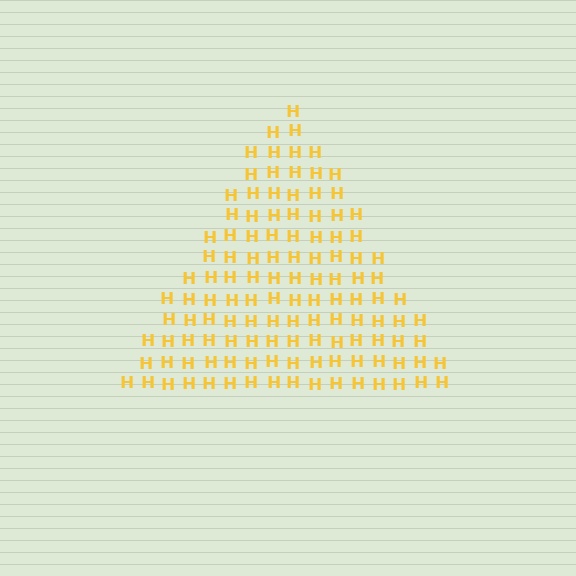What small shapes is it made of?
It is made of small letter H's.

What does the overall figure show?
The overall figure shows a triangle.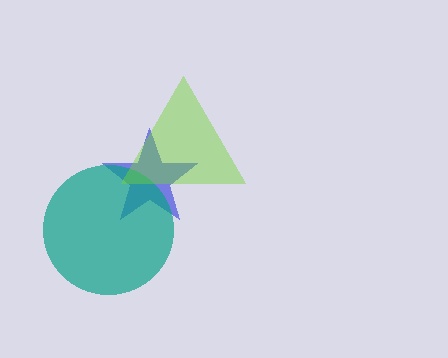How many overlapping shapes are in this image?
There are 3 overlapping shapes in the image.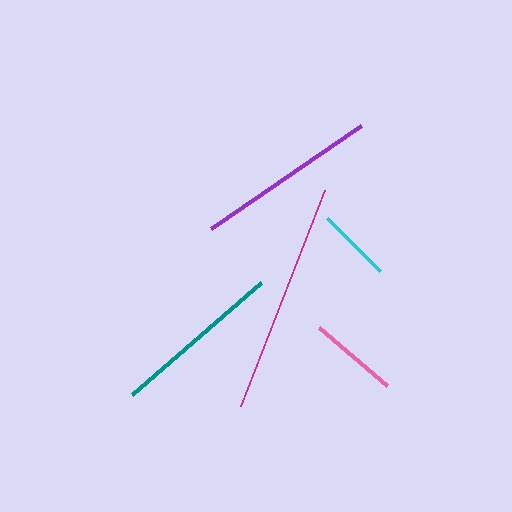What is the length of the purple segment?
The purple segment is approximately 181 pixels long.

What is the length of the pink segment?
The pink segment is approximately 90 pixels long.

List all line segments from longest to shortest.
From longest to shortest: magenta, purple, teal, pink, cyan.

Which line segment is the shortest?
The cyan line is the shortest at approximately 75 pixels.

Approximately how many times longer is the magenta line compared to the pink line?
The magenta line is approximately 2.6 times the length of the pink line.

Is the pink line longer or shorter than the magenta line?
The magenta line is longer than the pink line.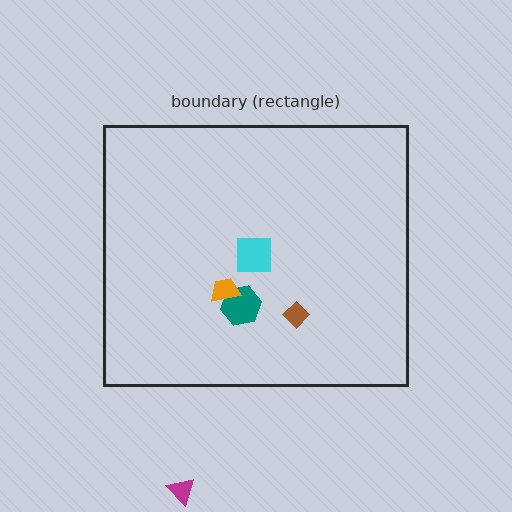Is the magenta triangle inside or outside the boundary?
Outside.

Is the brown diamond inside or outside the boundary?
Inside.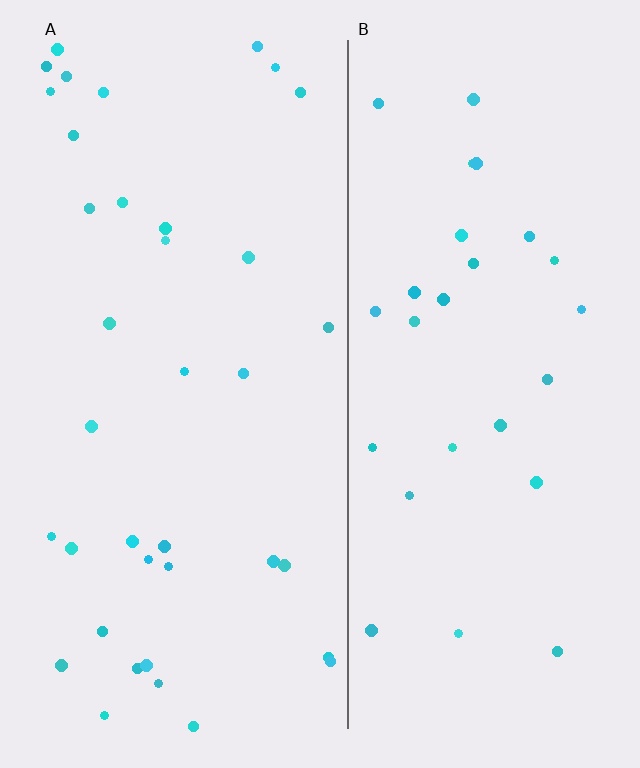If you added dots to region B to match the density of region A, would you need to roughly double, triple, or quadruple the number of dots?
Approximately double.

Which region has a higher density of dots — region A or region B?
A (the left).